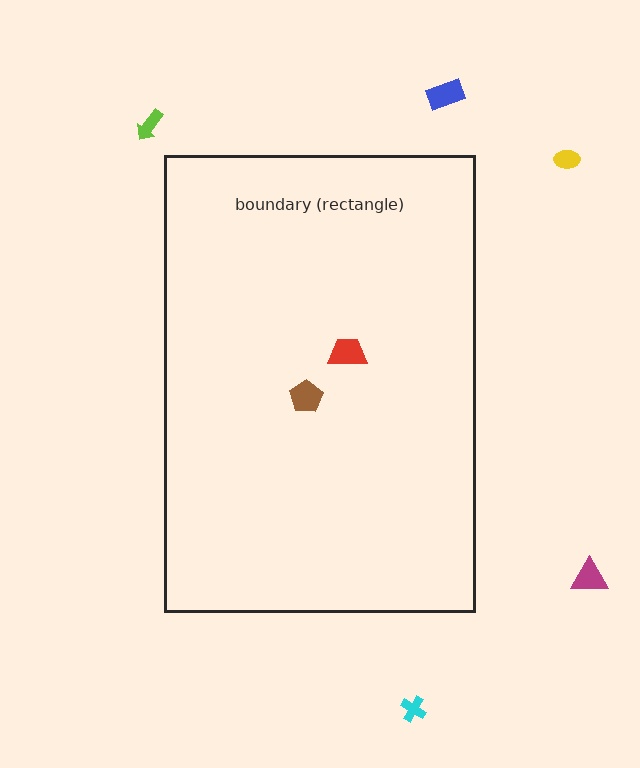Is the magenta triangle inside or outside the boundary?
Outside.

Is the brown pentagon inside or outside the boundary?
Inside.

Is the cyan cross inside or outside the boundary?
Outside.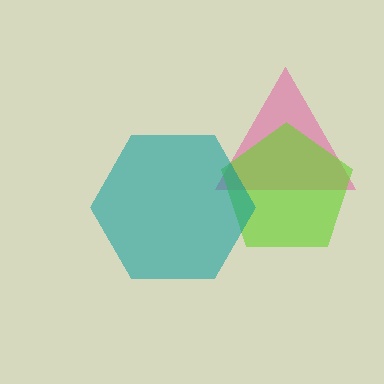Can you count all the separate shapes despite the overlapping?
Yes, there are 3 separate shapes.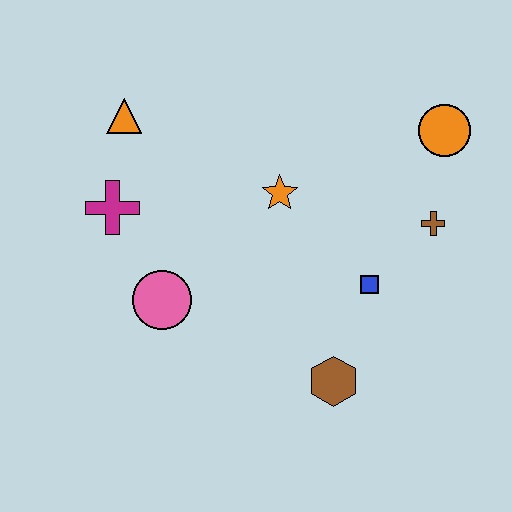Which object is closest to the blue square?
The brown cross is closest to the blue square.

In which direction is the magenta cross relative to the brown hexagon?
The magenta cross is to the left of the brown hexagon.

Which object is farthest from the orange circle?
The magenta cross is farthest from the orange circle.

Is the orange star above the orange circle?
No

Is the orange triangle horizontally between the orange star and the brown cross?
No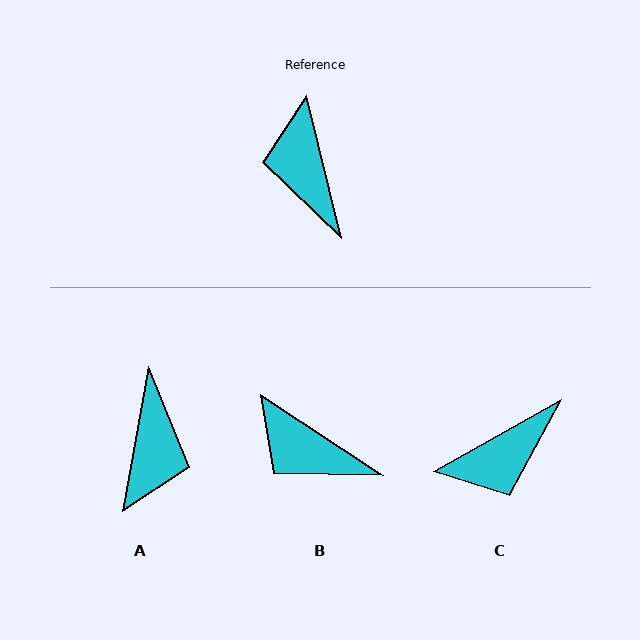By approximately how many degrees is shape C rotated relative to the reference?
Approximately 105 degrees counter-clockwise.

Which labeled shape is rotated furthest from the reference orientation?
A, about 156 degrees away.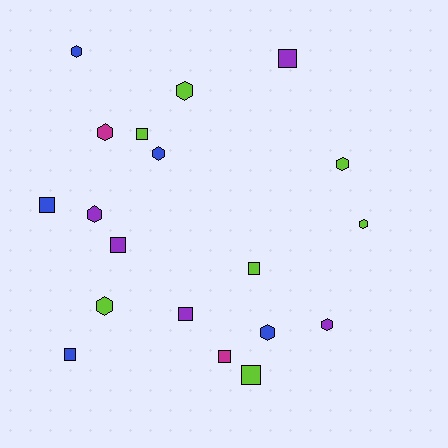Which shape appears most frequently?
Hexagon, with 10 objects.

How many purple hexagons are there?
There are 2 purple hexagons.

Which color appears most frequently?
Lime, with 7 objects.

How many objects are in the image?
There are 19 objects.